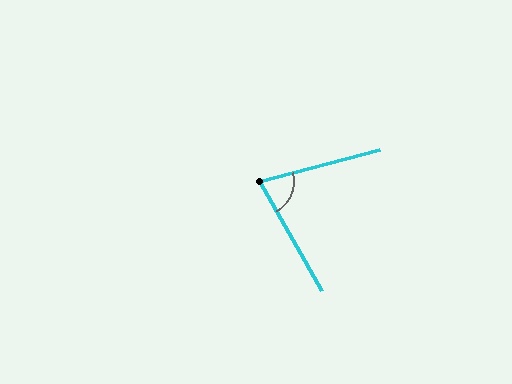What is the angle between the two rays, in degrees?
Approximately 75 degrees.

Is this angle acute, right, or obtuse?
It is acute.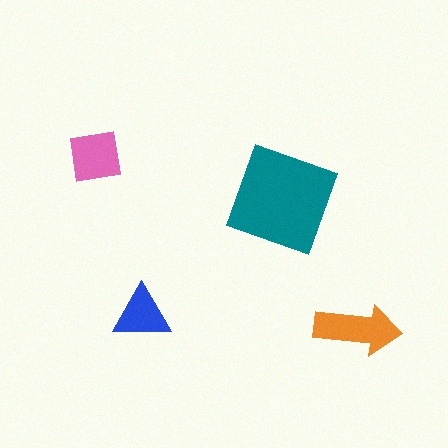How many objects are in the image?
There are 4 objects in the image.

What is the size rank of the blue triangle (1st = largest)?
4th.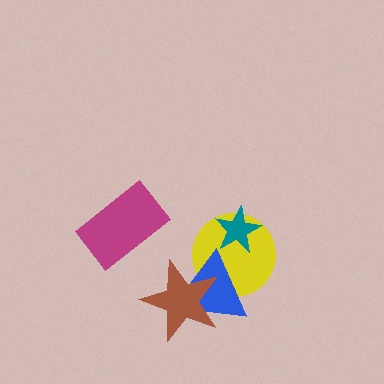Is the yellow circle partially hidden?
Yes, it is partially covered by another shape.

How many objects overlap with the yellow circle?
3 objects overlap with the yellow circle.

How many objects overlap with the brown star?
2 objects overlap with the brown star.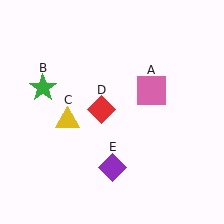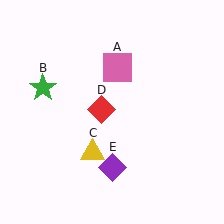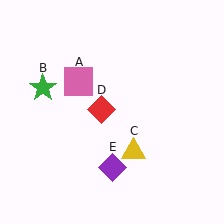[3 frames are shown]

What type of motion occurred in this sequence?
The pink square (object A), yellow triangle (object C) rotated counterclockwise around the center of the scene.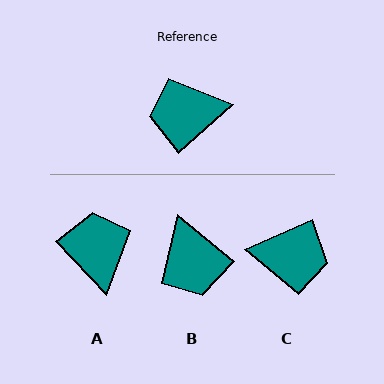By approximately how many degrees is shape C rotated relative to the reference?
Approximately 162 degrees counter-clockwise.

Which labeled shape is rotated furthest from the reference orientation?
C, about 162 degrees away.